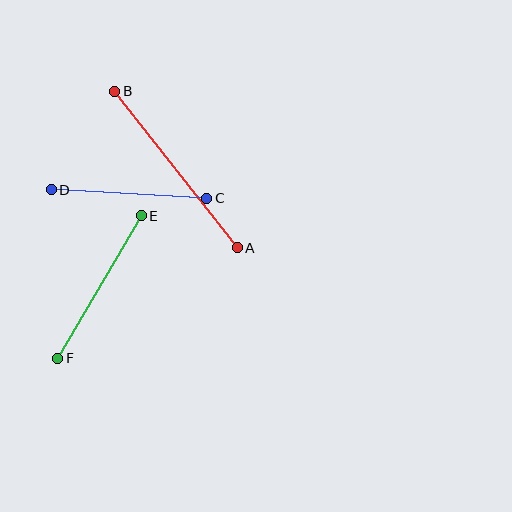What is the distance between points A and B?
The distance is approximately 199 pixels.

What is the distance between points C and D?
The distance is approximately 156 pixels.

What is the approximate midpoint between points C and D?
The midpoint is at approximately (129, 194) pixels.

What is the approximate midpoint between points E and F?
The midpoint is at approximately (100, 287) pixels.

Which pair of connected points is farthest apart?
Points A and B are farthest apart.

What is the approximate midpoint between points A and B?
The midpoint is at approximately (176, 170) pixels.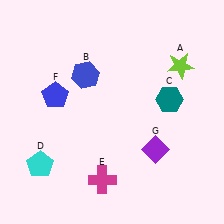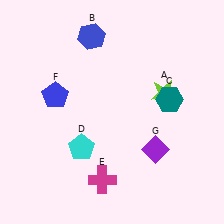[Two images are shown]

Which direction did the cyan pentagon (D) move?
The cyan pentagon (D) moved right.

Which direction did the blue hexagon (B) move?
The blue hexagon (B) moved up.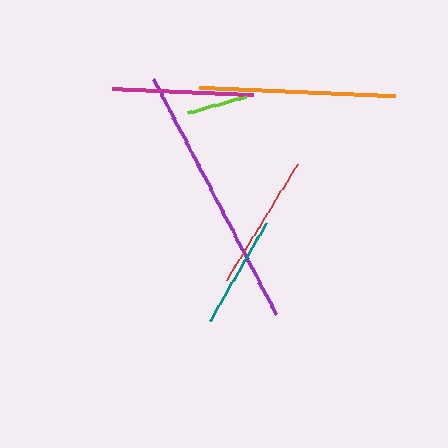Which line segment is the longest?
The purple line is the longest at approximately 265 pixels.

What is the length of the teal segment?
The teal segment is approximately 113 pixels long.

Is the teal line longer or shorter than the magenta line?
The magenta line is longer than the teal line.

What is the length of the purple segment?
The purple segment is approximately 265 pixels long.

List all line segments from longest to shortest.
From longest to shortest: purple, orange, magenta, red, teal, lime.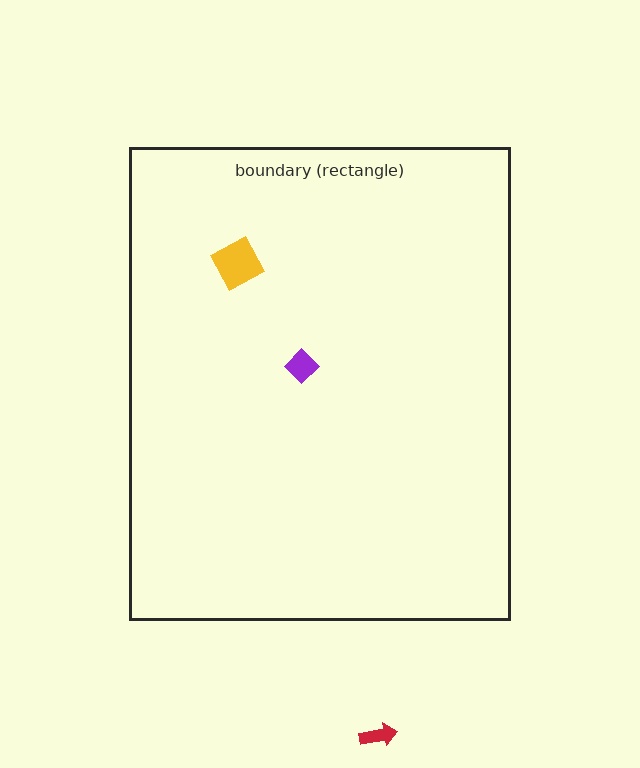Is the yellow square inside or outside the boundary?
Inside.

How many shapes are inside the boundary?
2 inside, 1 outside.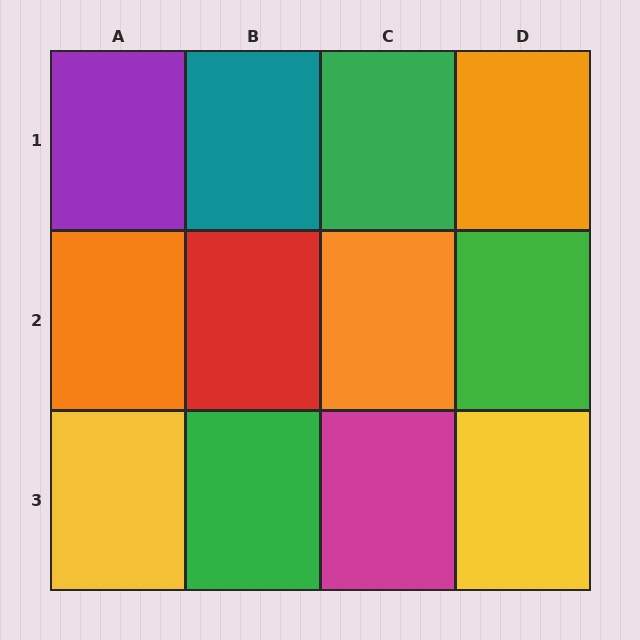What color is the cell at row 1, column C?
Green.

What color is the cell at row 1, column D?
Orange.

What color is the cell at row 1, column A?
Purple.